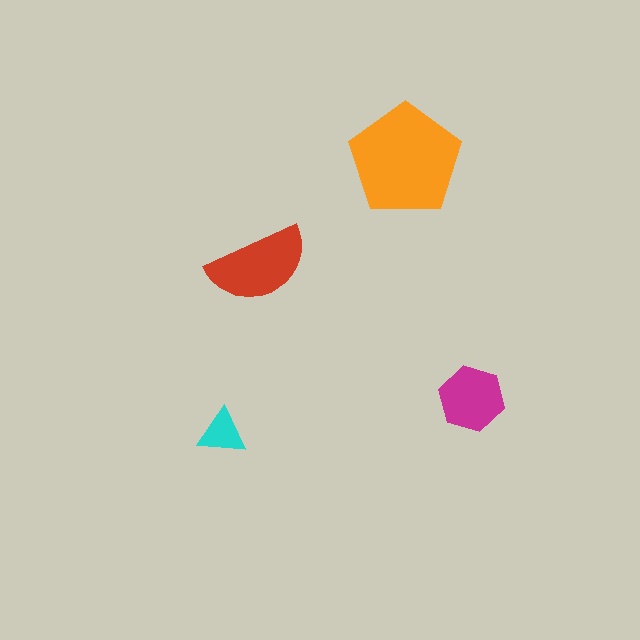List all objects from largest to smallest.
The orange pentagon, the red semicircle, the magenta hexagon, the cyan triangle.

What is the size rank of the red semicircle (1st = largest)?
2nd.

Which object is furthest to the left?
The cyan triangle is leftmost.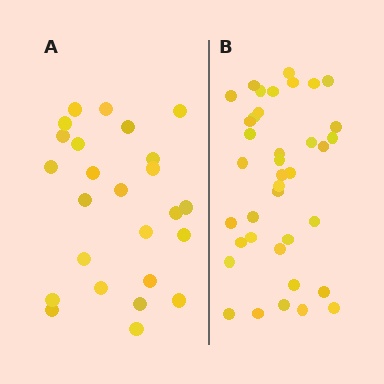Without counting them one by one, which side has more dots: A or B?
Region B (the right region) has more dots.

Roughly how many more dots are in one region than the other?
Region B has approximately 15 more dots than region A.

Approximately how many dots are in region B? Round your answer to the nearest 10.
About 40 dots. (The exact count is 38, which rounds to 40.)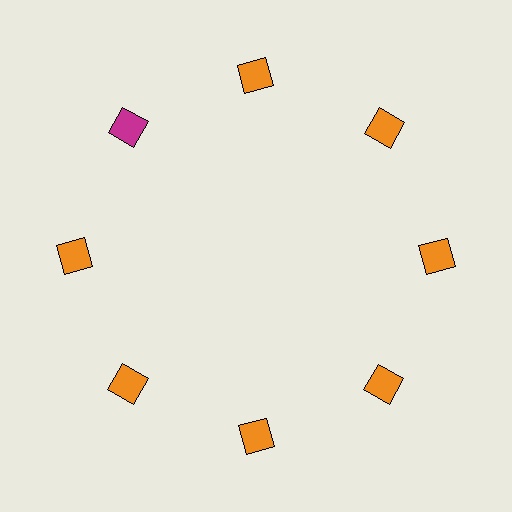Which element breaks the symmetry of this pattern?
The magenta square at roughly the 10 o'clock position breaks the symmetry. All other shapes are orange squares.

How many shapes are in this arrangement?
There are 8 shapes arranged in a ring pattern.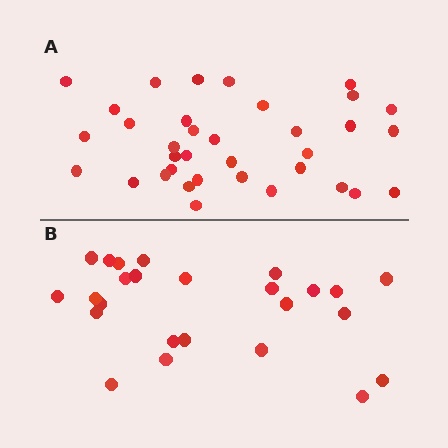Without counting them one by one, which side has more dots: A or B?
Region A (the top region) has more dots.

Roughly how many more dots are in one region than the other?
Region A has roughly 10 or so more dots than region B.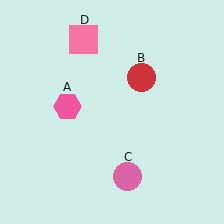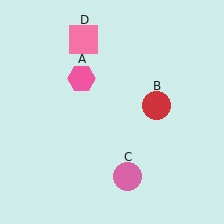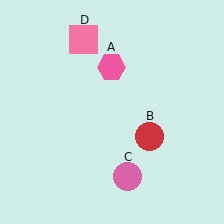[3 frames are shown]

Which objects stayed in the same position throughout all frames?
Pink circle (object C) and pink square (object D) remained stationary.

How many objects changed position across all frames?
2 objects changed position: pink hexagon (object A), red circle (object B).